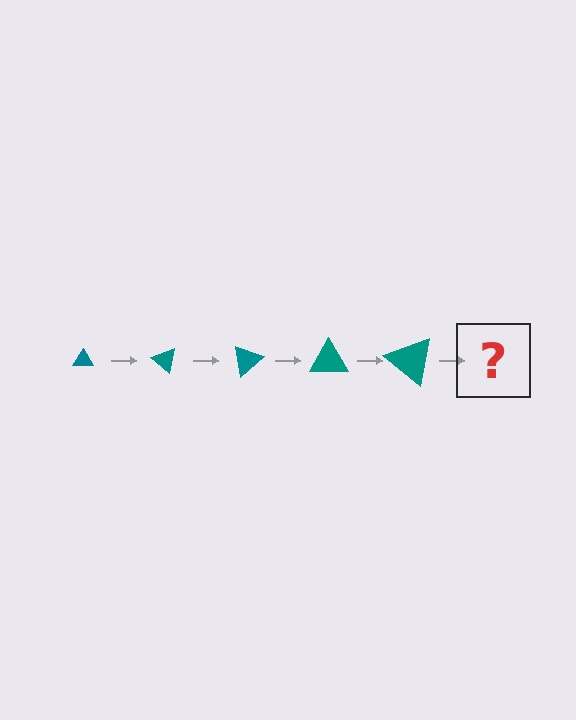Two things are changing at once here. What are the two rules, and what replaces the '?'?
The two rules are that the triangle grows larger each step and it rotates 40 degrees each step. The '?' should be a triangle, larger than the previous one and rotated 200 degrees from the start.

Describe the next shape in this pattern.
It should be a triangle, larger than the previous one and rotated 200 degrees from the start.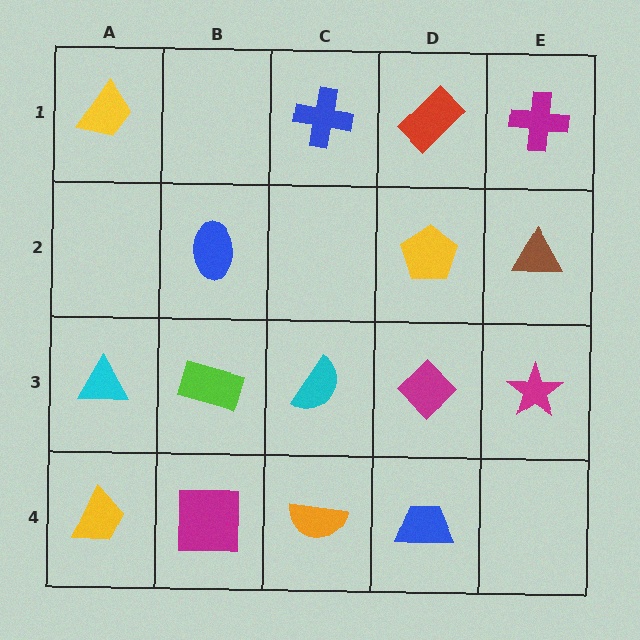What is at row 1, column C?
A blue cross.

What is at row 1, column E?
A magenta cross.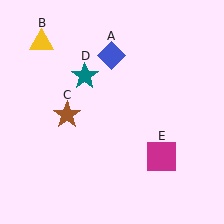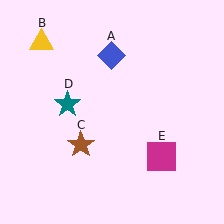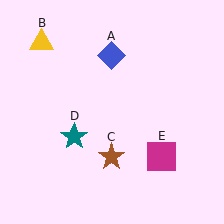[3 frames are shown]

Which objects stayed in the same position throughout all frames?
Blue diamond (object A) and yellow triangle (object B) and magenta square (object E) remained stationary.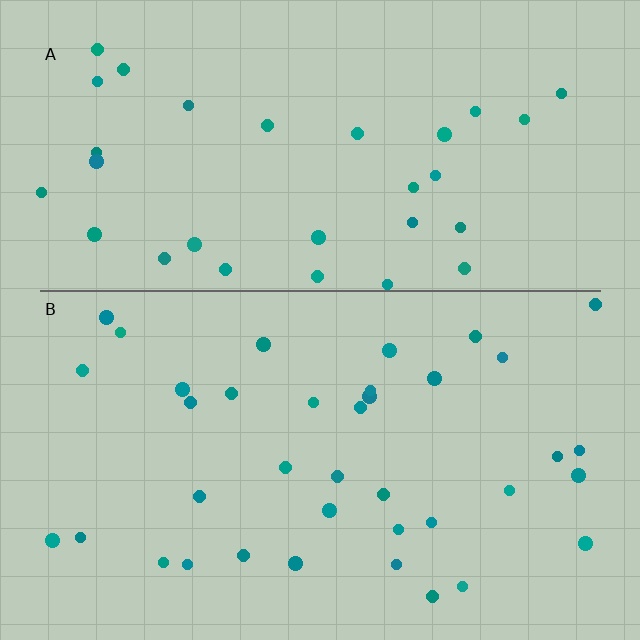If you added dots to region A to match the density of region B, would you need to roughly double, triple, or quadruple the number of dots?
Approximately double.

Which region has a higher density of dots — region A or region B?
B (the bottom).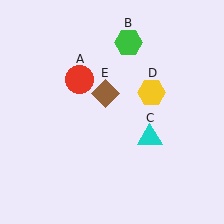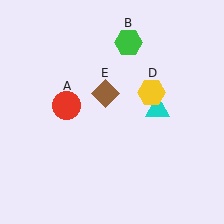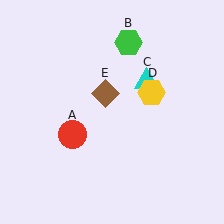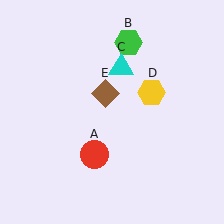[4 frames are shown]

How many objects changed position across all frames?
2 objects changed position: red circle (object A), cyan triangle (object C).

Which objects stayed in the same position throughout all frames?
Green hexagon (object B) and yellow hexagon (object D) and brown diamond (object E) remained stationary.